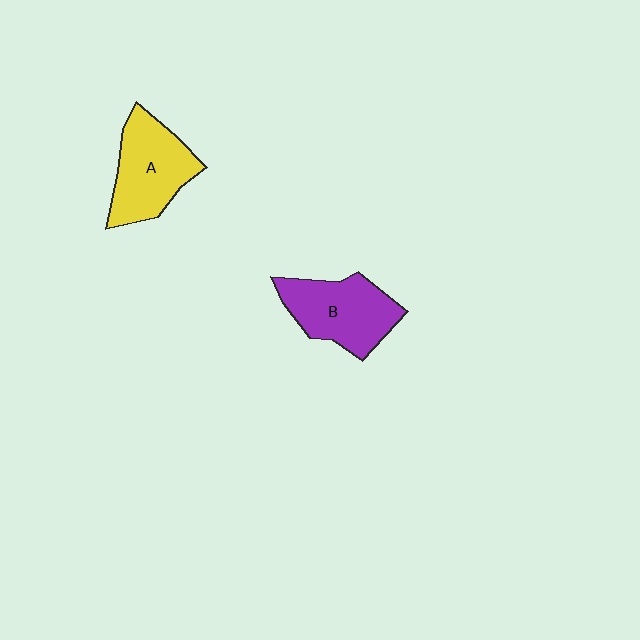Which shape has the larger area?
Shape A (yellow).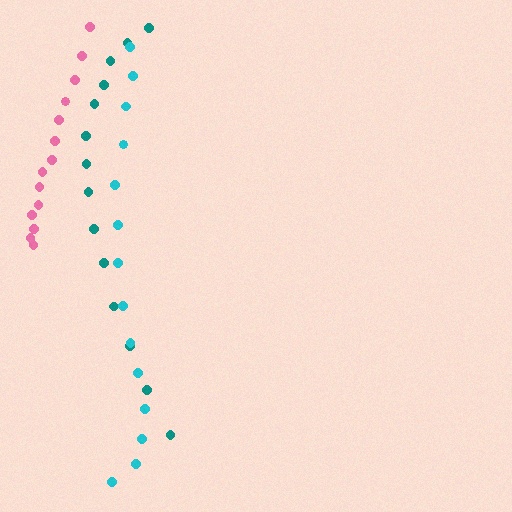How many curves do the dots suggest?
There are 3 distinct paths.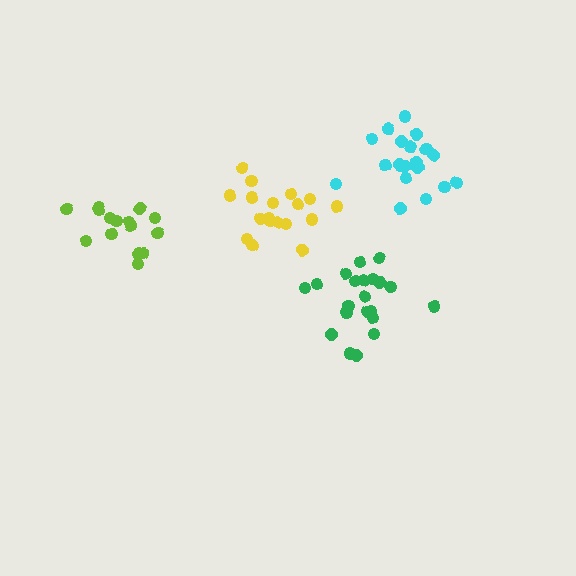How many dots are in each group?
Group 1: 21 dots, Group 2: 15 dots, Group 3: 20 dots, Group 4: 18 dots (74 total).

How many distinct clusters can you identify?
There are 4 distinct clusters.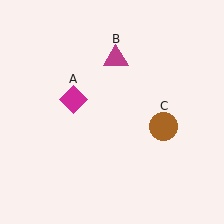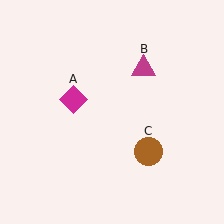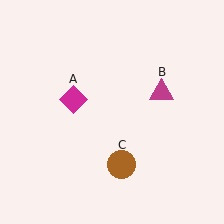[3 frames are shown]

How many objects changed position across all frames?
2 objects changed position: magenta triangle (object B), brown circle (object C).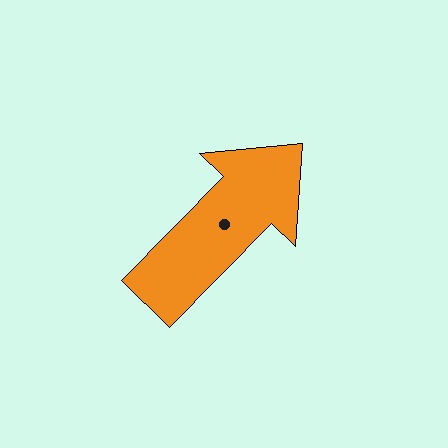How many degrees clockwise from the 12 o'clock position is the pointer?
Approximately 44 degrees.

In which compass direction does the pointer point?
Northeast.